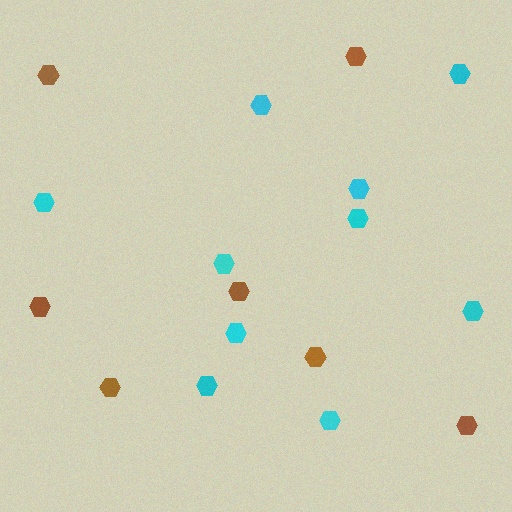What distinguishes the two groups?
There are 2 groups: one group of brown hexagons (7) and one group of cyan hexagons (10).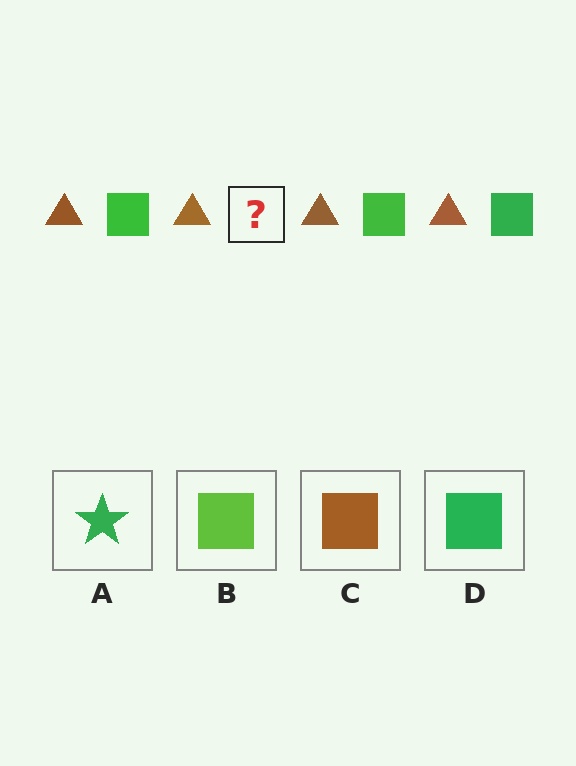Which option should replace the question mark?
Option D.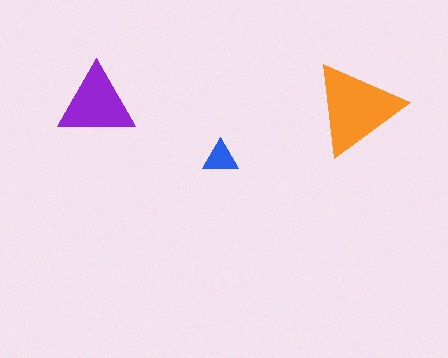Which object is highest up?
The purple triangle is topmost.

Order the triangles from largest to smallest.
the orange one, the purple one, the blue one.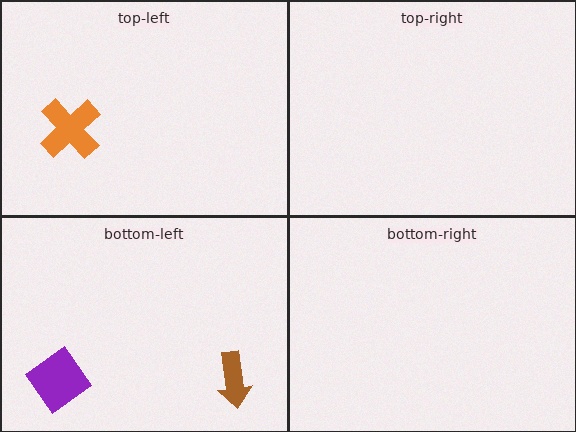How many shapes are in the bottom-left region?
2.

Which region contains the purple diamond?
The bottom-left region.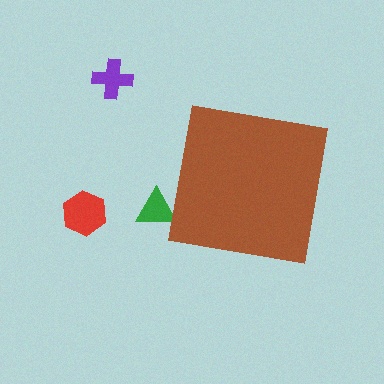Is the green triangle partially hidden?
Yes, the green triangle is partially hidden behind the brown square.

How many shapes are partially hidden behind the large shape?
1 shape is partially hidden.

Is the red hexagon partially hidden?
No, the red hexagon is fully visible.